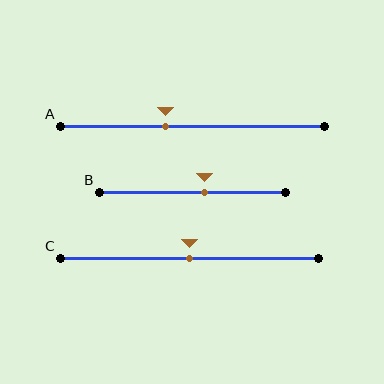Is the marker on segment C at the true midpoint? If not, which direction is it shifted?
Yes, the marker on segment C is at the true midpoint.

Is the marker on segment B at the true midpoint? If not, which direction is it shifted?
No, the marker on segment B is shifted to the right by about 7% of the segment length.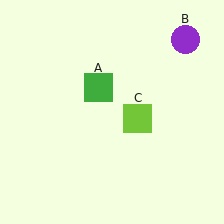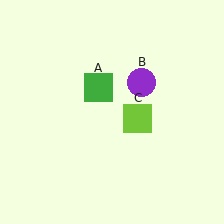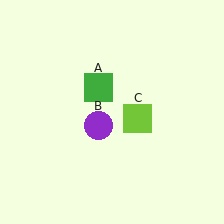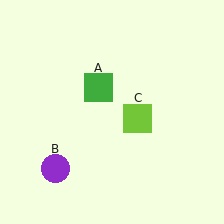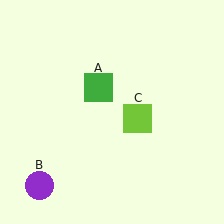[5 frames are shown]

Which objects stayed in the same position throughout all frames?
Green square (object A) and lime square (object C) remained stationary.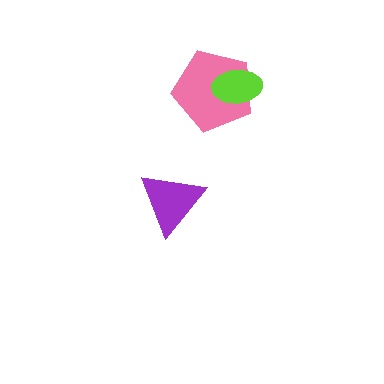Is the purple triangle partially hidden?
No, no other shape covers it.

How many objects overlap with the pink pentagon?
1 object overlaps with the pink pentagon.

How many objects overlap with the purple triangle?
0 objects overlap with the purple triangle.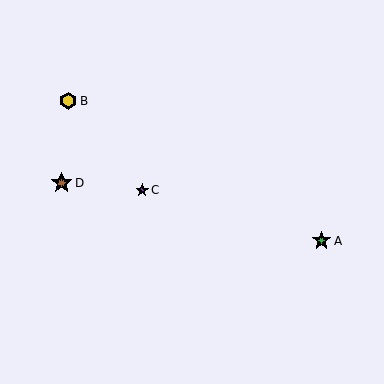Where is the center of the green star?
The center of the green star is at (321, 241).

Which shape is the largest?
The brown star (labeled D) is the largest.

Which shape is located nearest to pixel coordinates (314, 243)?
The green star (labeled A) at (321, 241) is nearest to that location.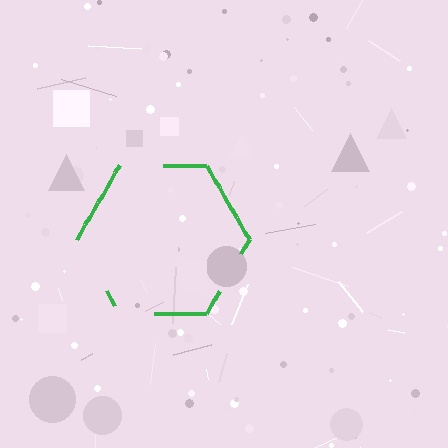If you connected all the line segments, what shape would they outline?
They would outline a hexagon.